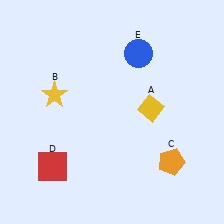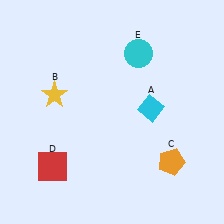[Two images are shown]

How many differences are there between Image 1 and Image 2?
There are 2 differences between the two images.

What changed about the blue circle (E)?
In Image 1, E is blue. In Image 2, it changed to cyan.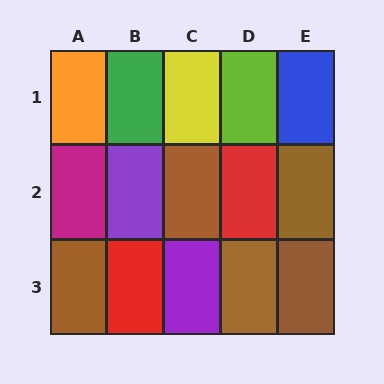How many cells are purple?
2 cells are purple.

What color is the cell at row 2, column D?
Red.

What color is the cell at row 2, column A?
Magenta.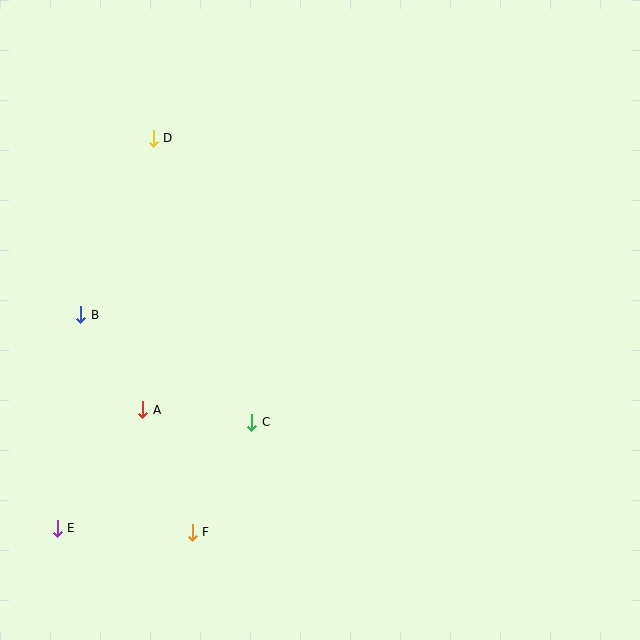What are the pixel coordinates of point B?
Point B is at (81, 315).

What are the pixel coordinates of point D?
Point D is at (153, 138).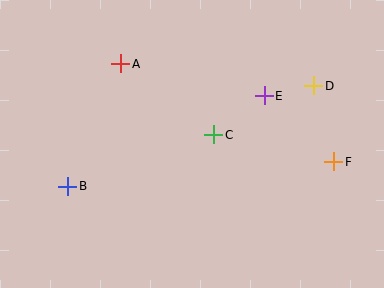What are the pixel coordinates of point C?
Point C is at (214, 135).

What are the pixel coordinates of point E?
Point E is at (264, 96).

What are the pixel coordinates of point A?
Point A is at (121, 64).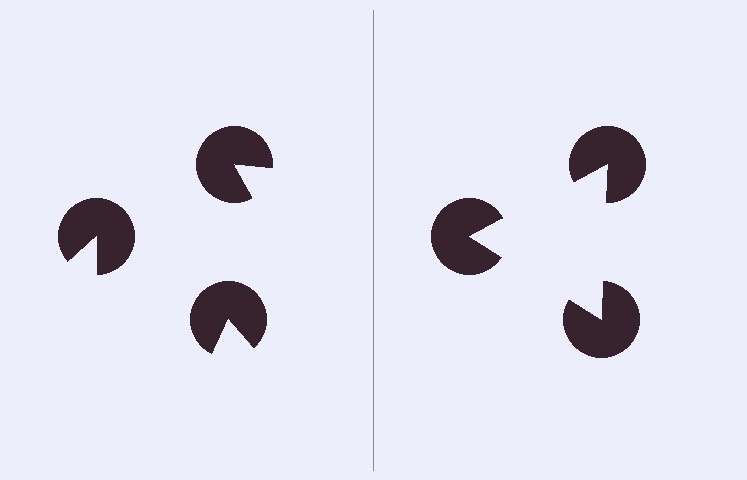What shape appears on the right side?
An illusory triangle.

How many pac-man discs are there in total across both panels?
6 — 3 on each side.